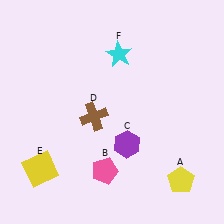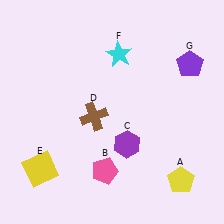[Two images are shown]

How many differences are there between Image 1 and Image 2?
There is 1 difference between the two images.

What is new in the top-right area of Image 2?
A purple pentagon (G) was added in the top-right area of Image 2.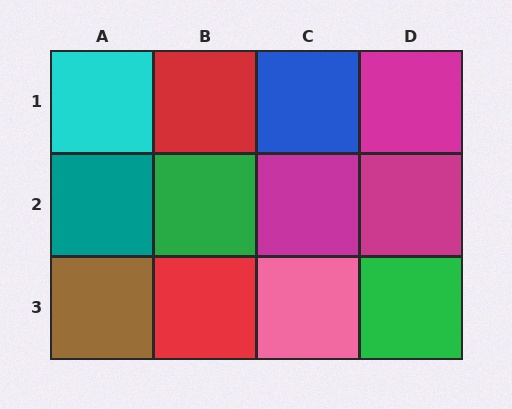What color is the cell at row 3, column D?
Green.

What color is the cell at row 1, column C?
Blue.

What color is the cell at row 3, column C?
Pink.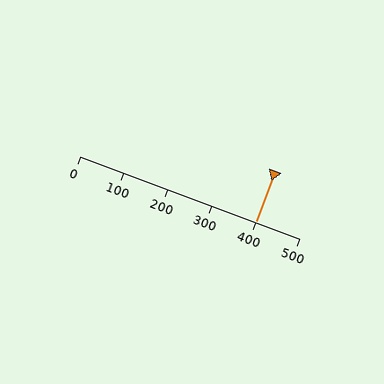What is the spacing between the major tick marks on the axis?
The major ticks are spaced 100 apart.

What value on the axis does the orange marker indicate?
The marker indicates approximately 400.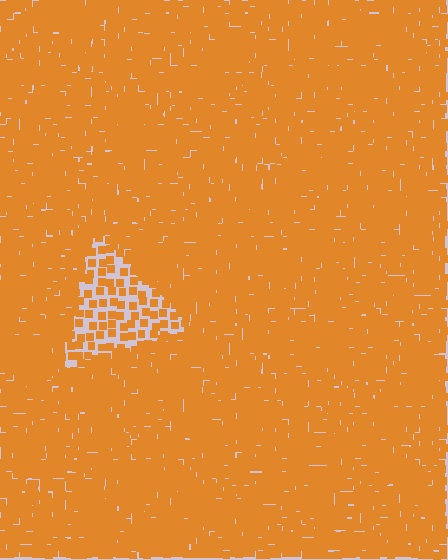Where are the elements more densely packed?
The elements are more densely packed outside the triangle boundary.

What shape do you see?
I see a triangle.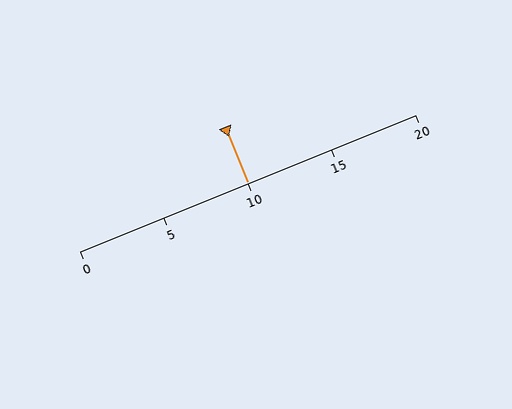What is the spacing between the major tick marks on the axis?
The major ticks are spaced 5 apart.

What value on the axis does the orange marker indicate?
The marker indicates approximately 10.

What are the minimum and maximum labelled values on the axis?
The axis runs from 0 to 20.